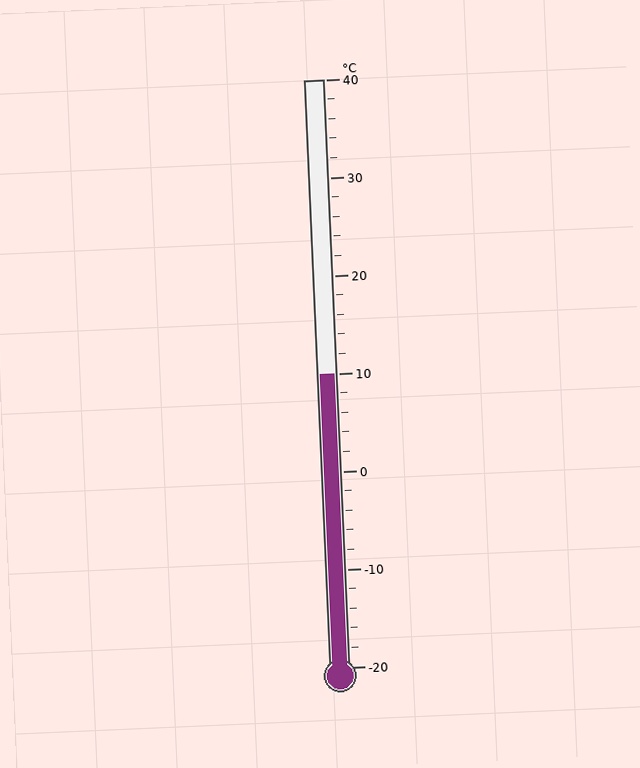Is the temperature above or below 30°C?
The temperature is below 30°C.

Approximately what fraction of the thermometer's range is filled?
The thermometer is filled to approximately 50% of its range.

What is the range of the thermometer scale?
The thermometer scale ranges from -20°C to 40°C.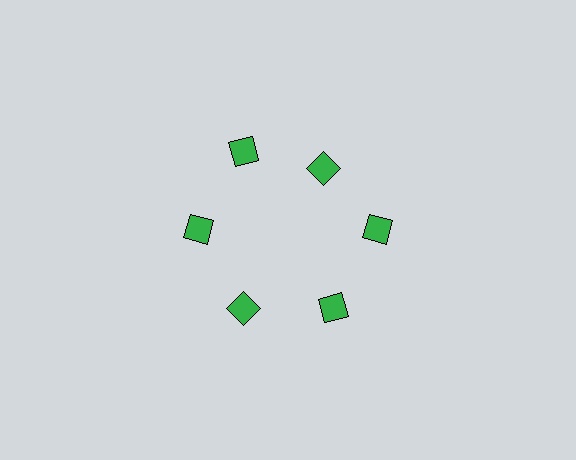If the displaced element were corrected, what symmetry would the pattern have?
It would have 6-fold rotational symmetry — the pattern would map onto itself every 60 degrees.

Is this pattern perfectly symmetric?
No. The 6 green squares are arranged in a ring, but one element near the 1 o'clock position is pulled inward toward the center, breaking the 6-fold rotational symmetry.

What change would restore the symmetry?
The symmetry would be restored by moving it outward, back onto the ring so that all 6 squares sit at equal angles and equal distance from the center.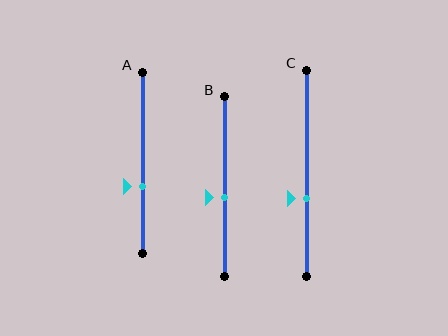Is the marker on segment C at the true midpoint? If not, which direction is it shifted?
No, the marker on segment C is shifted downward by about 12% of the segment length.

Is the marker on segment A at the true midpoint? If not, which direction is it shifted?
No, the marker on segment A is shifted downward by about 13% of the segment length.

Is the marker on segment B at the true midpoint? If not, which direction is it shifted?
No, the marker on segment B is shifted downward by about 6% of the segment length.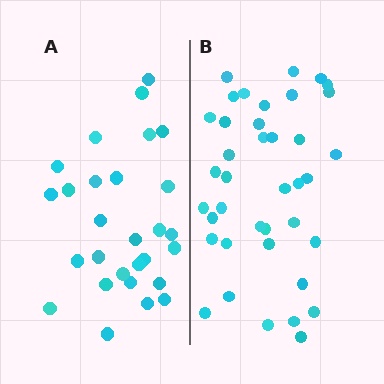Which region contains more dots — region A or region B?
Region B (the right region) has more dots.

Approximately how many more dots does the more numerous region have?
Region B has roughly 12 or so more dots than region A.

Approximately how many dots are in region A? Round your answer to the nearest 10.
About 30 dots. (The exact count is 28, which rounds to 30.)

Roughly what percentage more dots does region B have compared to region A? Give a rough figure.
About 40% more.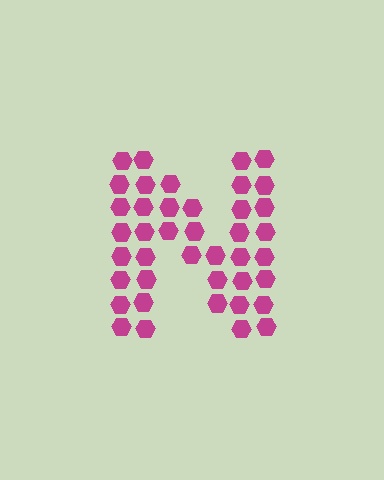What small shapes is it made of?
It is made of small hexagons.